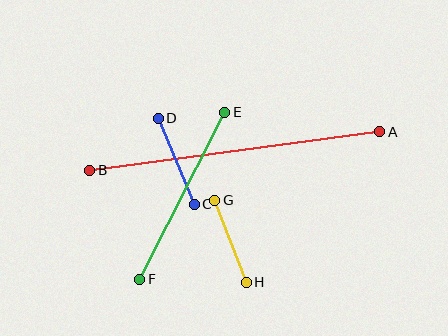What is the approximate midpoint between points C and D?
The midpoint is at approximately (176, 161) pixels.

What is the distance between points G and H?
The distance is approximately 88 pixels.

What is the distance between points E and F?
The distance is approximately 188 pixels.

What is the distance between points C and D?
The distance is approximately 93 pixels.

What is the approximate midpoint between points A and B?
The midpoint is at approximately (235, 151) pixels.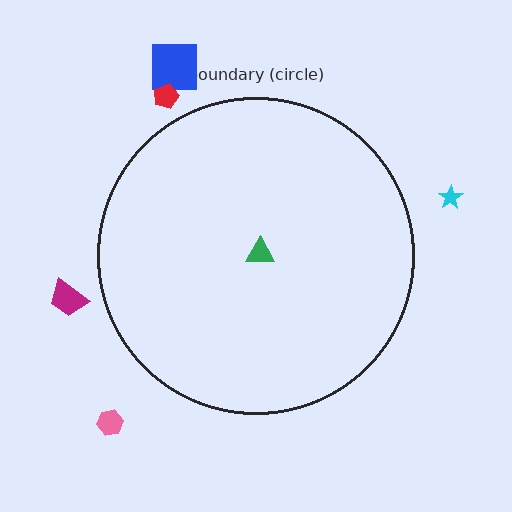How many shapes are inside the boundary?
1 inside, 5 outside.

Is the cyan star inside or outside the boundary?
Outside.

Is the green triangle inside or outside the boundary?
Inside.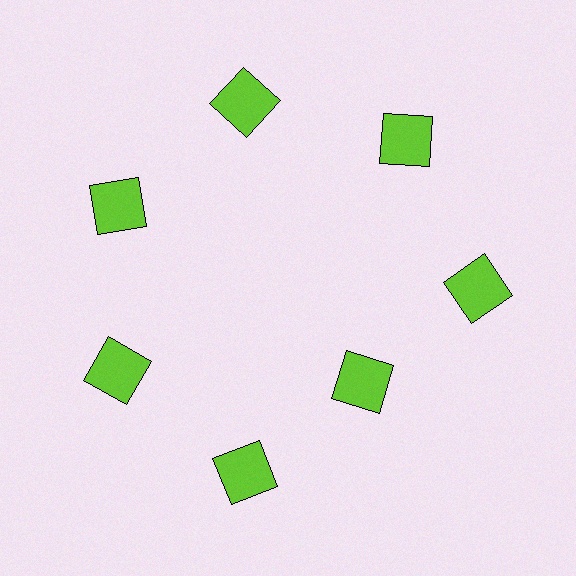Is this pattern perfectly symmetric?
No. The 7 lime squares are arranged in a ring, but one element near the 5 o'clock position is pulled inward toward the center, breaking the 7-fold rotational symmetry.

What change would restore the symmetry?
The symmetry would be restored by moving it outward, back onto the ring so that all 7 squares sit at equal angles and equal distance from the center.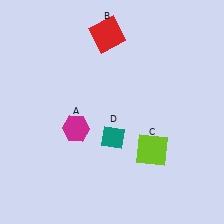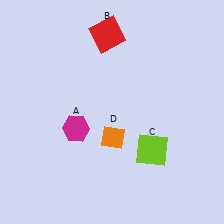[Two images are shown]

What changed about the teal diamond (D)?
In Image 1, D is teal. In Image 2, it changed to orange.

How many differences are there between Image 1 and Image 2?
There is 1 difference between the two images.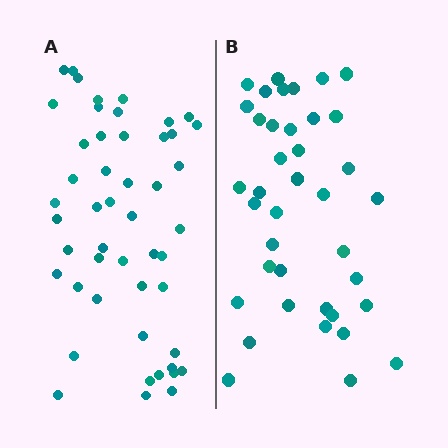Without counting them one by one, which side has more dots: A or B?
Region A (the left region) has more dots.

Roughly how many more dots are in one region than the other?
Region A has roughly 10 or so more dots than region B.